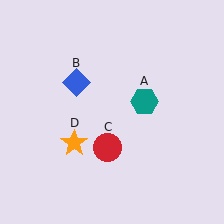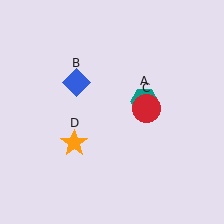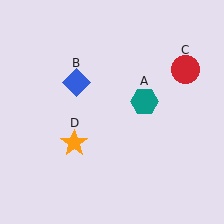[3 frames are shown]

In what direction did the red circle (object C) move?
The red circle (object C) moved up and to the right.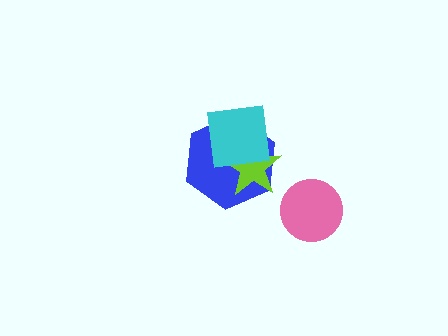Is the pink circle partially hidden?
No, no other shape covers it.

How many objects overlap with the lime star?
2 objects overlap with the lime star.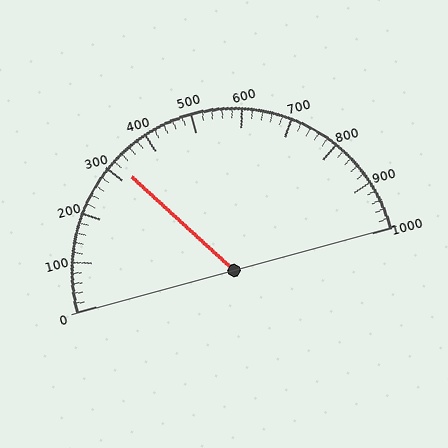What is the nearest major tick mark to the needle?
The nearest major tick mark is 300.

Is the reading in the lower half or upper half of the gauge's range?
The reading is in the lower half of the range (0 to 1000).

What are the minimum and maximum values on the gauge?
The gauge ranges from 0 to 1000.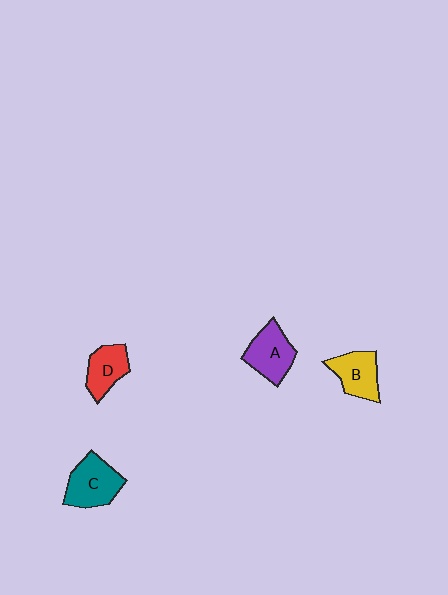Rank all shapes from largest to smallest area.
From largest to smallest: C (teal), A (purple), B (yellow), D (red).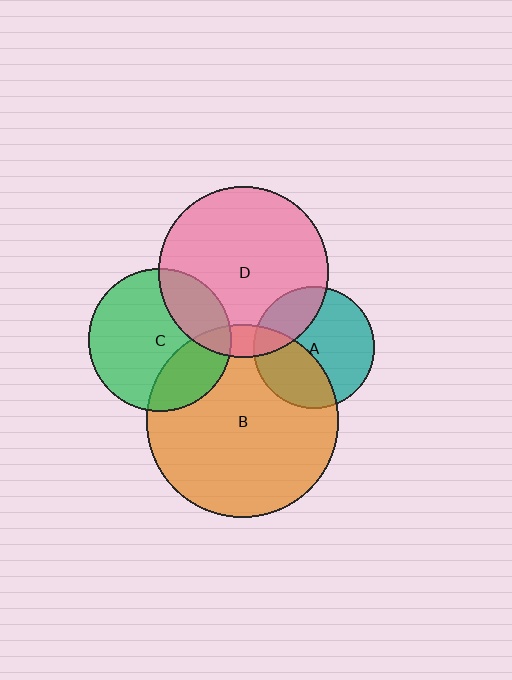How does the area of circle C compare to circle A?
Approximately 1.4 times.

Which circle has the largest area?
Circle B (orange).